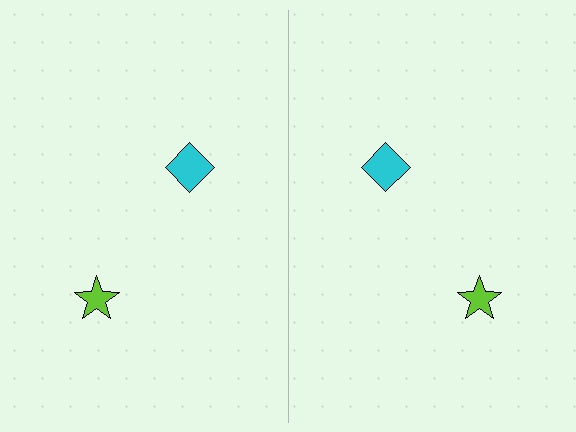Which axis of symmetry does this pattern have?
The pattern has a vertical axis of symmetry running through the center of the image.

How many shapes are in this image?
There are 4 shapes in this image.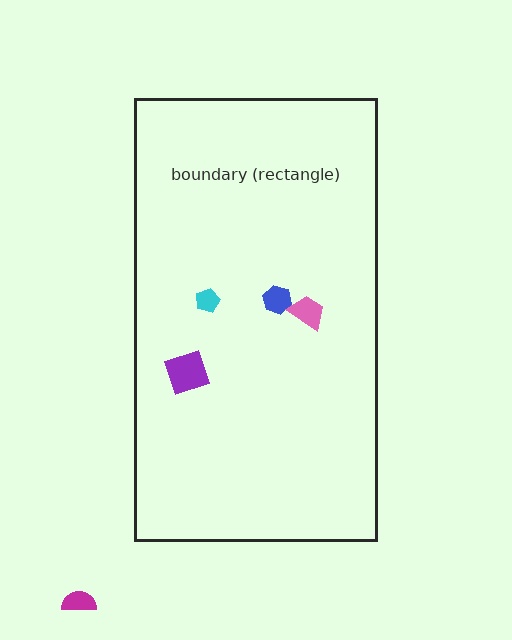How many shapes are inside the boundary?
4 inside, 1 outside.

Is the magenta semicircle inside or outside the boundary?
Outside.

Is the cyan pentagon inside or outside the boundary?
Inside.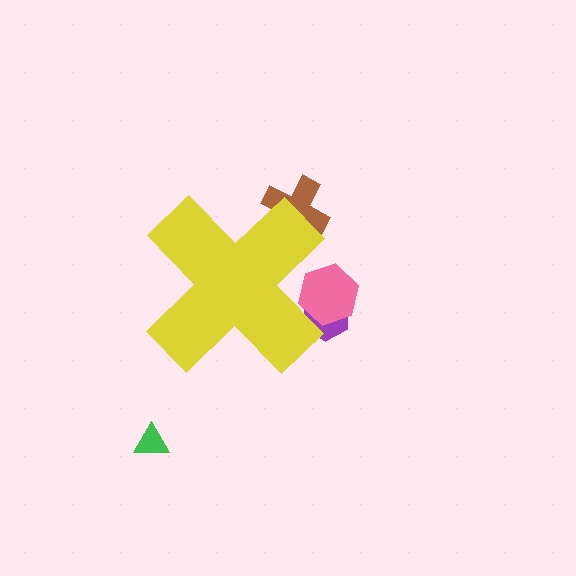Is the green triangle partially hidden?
No, the green triangle is fully visible.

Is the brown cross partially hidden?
Yes, the brown cross is partially hidden behind the yellow cross.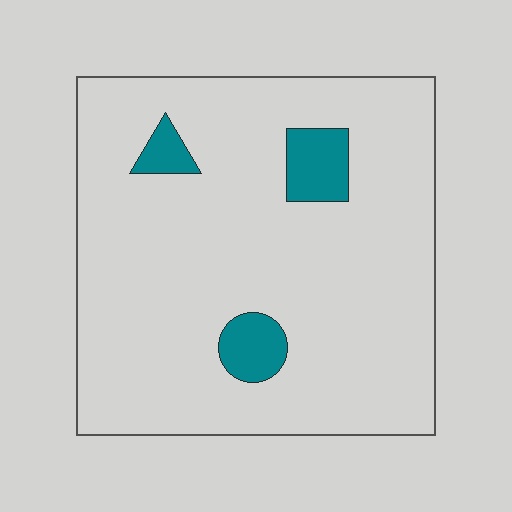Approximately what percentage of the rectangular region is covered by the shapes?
Approximately 10%.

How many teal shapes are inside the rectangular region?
3.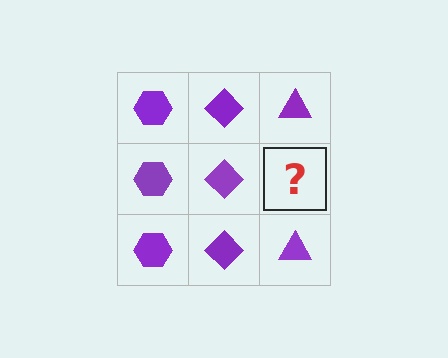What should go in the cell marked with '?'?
The missing cell should contain a purple triangle.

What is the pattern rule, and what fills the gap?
The rule is that each column has a consistent shape. The gap should be filled with a purple triangle.